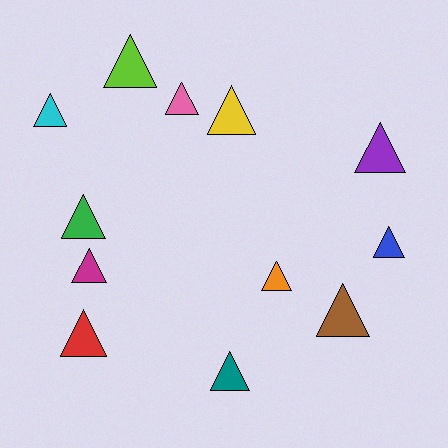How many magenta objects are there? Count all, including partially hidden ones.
There is 1 magenta object.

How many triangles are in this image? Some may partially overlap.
There are 12 triangles.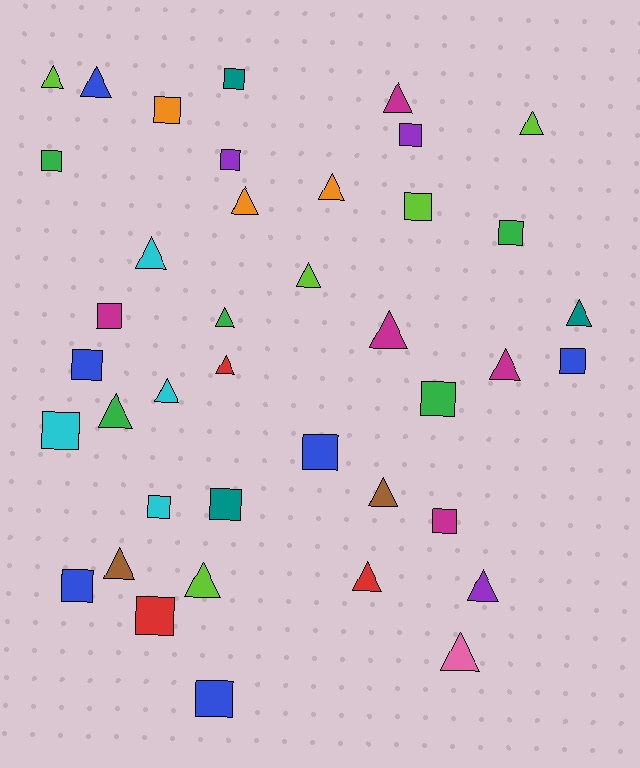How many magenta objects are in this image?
There are 5 magenta objects.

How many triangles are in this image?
There are 21 triangles.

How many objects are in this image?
There are 40 objects.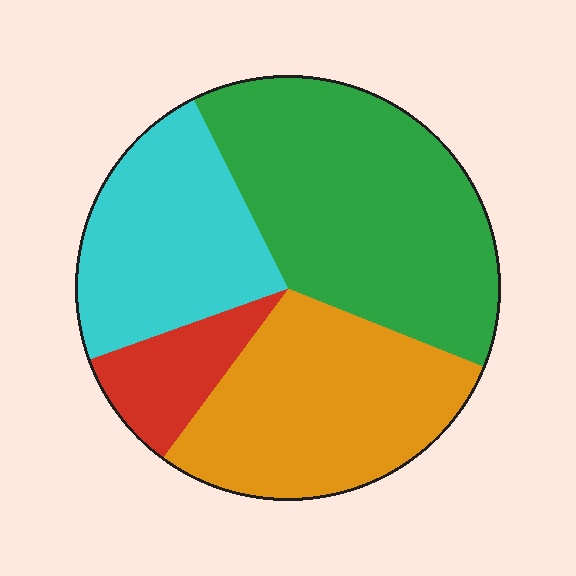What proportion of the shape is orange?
Orange takes up about one quarter (1/4) of the shape.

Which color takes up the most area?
Green, at roughly 40%.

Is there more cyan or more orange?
Orange.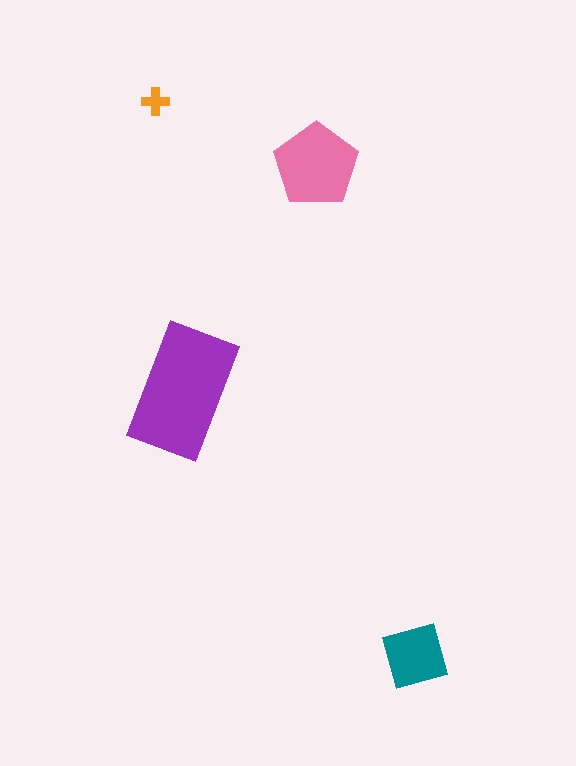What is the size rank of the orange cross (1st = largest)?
4th.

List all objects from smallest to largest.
The orange cross, the teal square, the pink pentagon, the purple rectangle.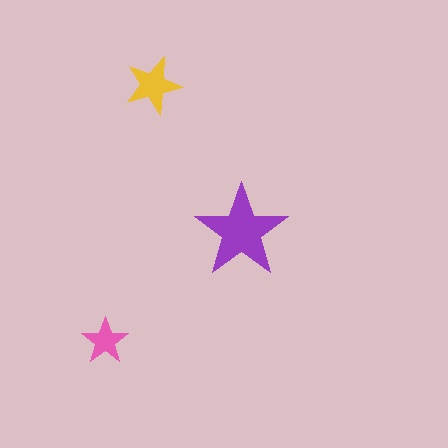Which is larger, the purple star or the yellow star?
The purple one.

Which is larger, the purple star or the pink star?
The purple one.